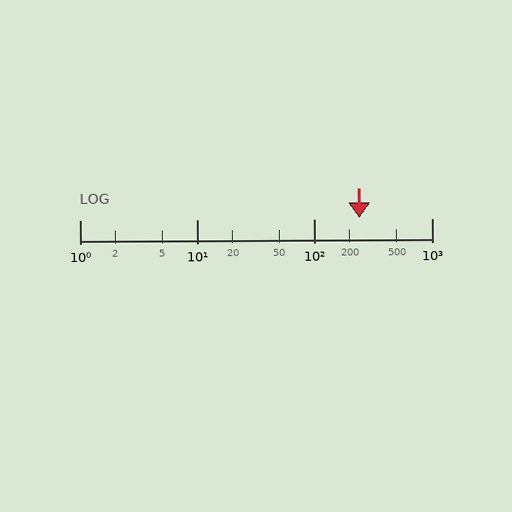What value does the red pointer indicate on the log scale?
The pointer indicates approximately 240.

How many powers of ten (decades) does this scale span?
The scale spans 3 decades, from 1 to 1000.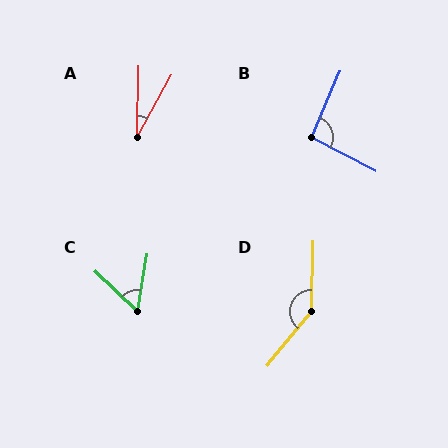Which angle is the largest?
D, at approximately 142 degrees.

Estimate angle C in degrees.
Approximately 55 degrees.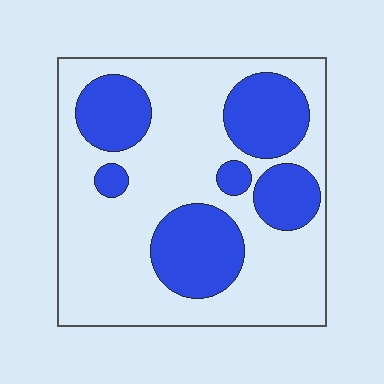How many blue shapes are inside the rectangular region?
6.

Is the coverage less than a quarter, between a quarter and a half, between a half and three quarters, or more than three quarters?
Between a quarter and a half.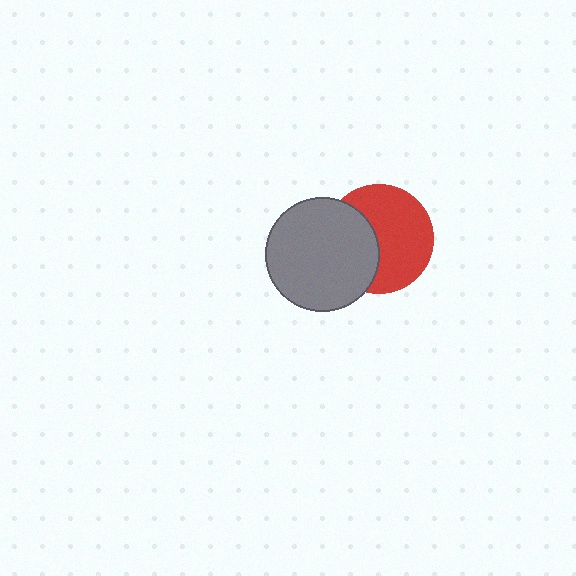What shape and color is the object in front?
The object in front is a gray circle.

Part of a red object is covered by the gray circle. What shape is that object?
It is a circle.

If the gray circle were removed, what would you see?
You would see the complete red circle.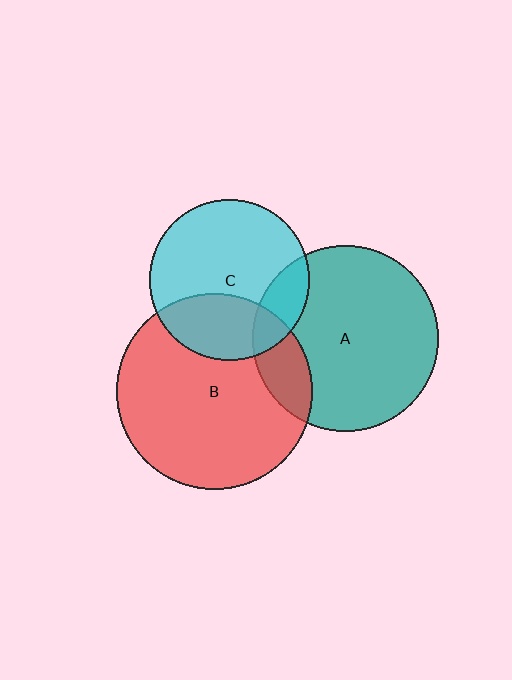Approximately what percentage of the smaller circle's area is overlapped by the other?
Approximately 30%.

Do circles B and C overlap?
Yes.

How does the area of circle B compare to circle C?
Approximately 1.5 times.